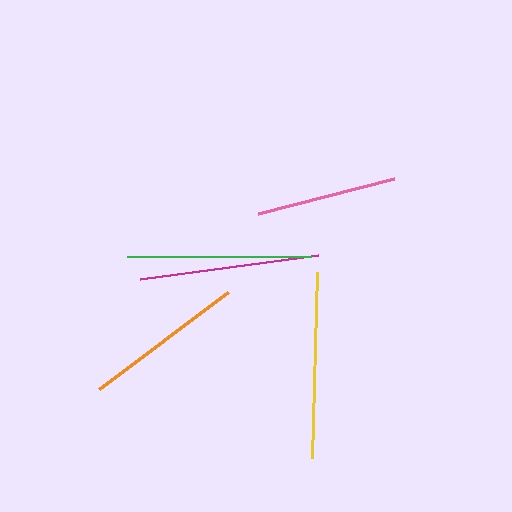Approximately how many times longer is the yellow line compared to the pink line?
The yellow line is approximately 1.3 times the length of the pink line.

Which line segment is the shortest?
The pink line is the shortest at approximately 140 pixels.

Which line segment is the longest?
The yellow line is the longest at approximately 186 pixels.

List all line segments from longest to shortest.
From longest to shortest: yellow, green, magenta, orange, pink.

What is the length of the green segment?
The green segment is approximately 184 pixels long.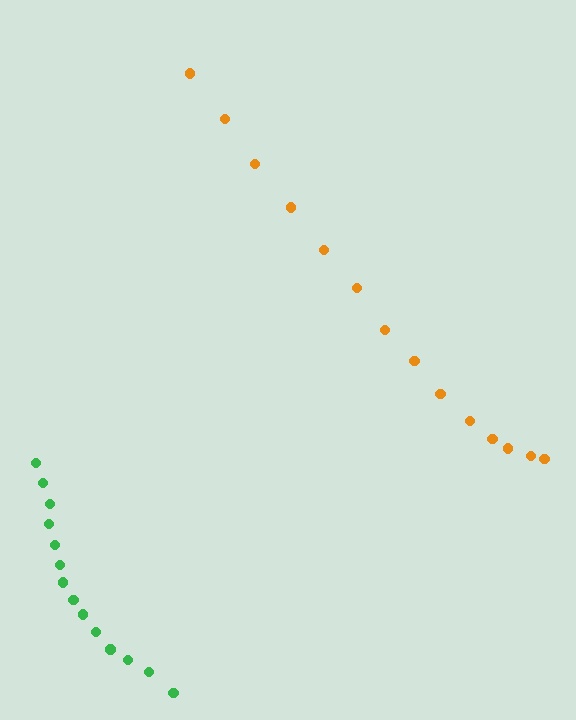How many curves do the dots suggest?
There are 2 distinct paths.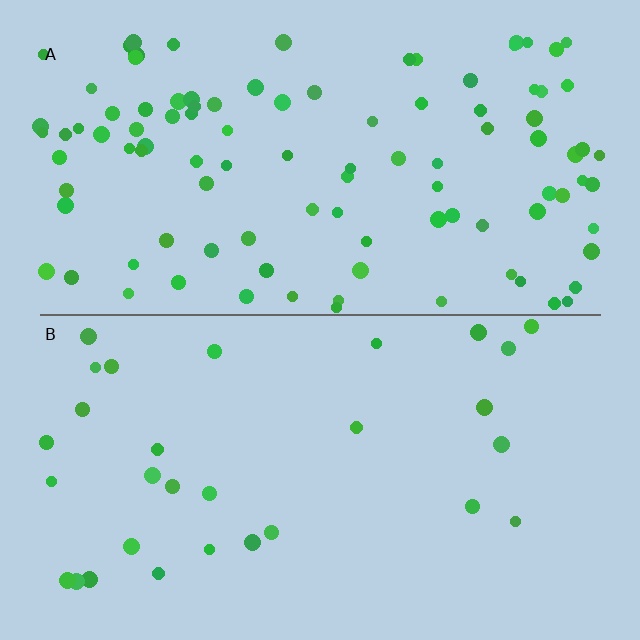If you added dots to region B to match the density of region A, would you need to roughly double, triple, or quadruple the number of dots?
Approximately triple.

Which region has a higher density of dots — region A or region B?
A (the top).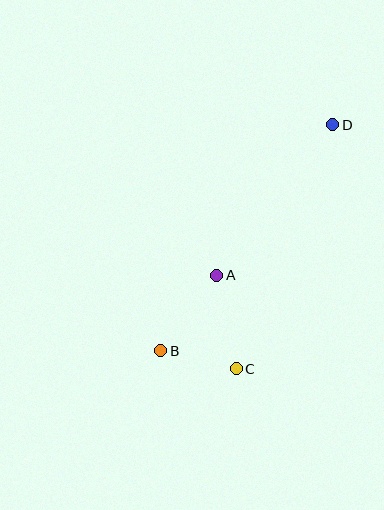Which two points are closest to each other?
Points B and C are closest to each other.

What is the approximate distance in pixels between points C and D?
The distance between C and D is approximately 262 pixels.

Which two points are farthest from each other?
Points B and D are farthest from each other.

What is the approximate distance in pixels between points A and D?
The distance between A and D is approximately 190 pixels.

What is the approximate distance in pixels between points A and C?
The distance between A and C is approximately 95 pixels.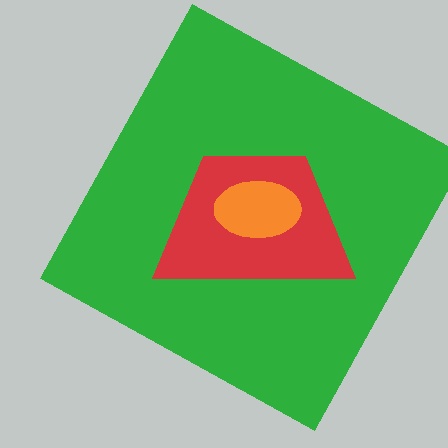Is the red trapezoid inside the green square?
Yes.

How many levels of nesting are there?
3.